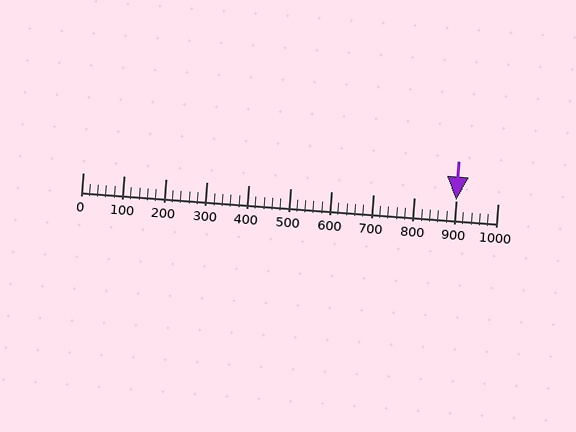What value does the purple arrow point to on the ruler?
The purple arrow points to approximately 900.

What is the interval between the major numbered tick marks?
The major tick marks are spaced 100 units apart.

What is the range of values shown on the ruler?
The ruler shows values from 0 to 1000.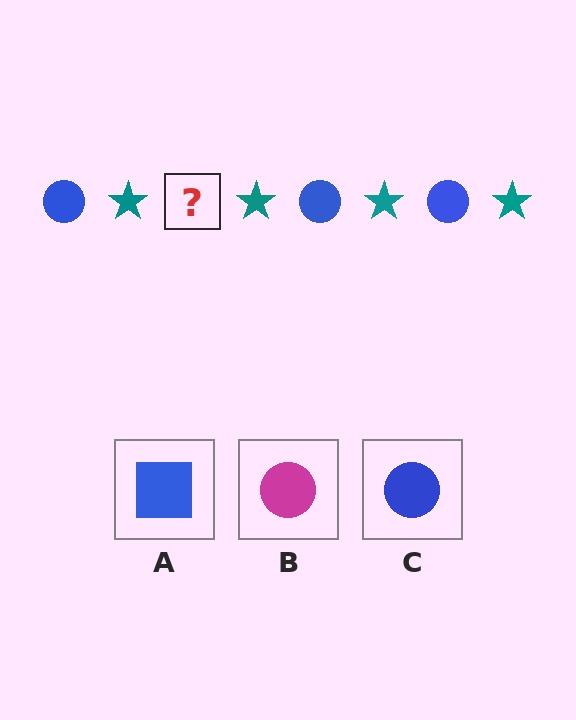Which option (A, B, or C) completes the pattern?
C.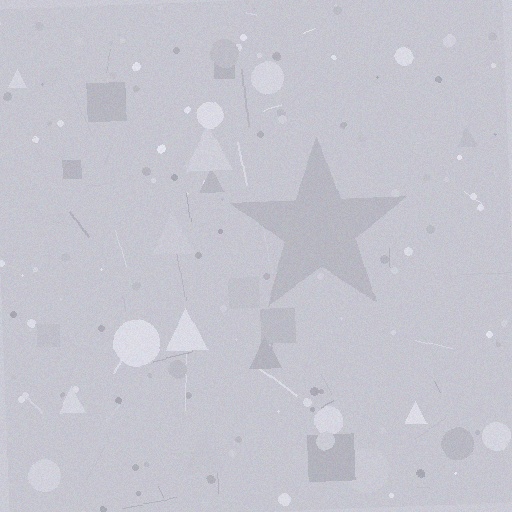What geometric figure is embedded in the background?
A star is embedded in the background.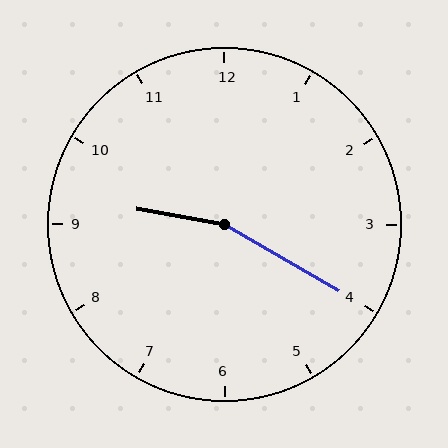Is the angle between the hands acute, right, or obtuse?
It is obtuse.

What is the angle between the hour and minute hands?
Approximately 160 degrees.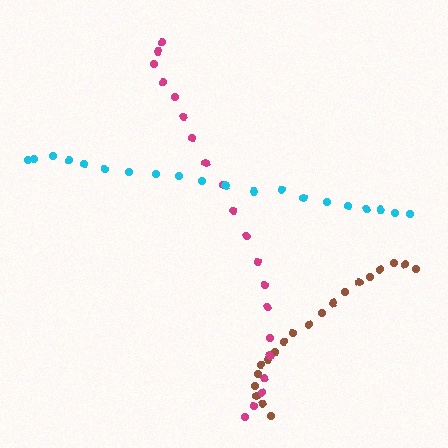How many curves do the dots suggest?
There are 3 distinct paths.